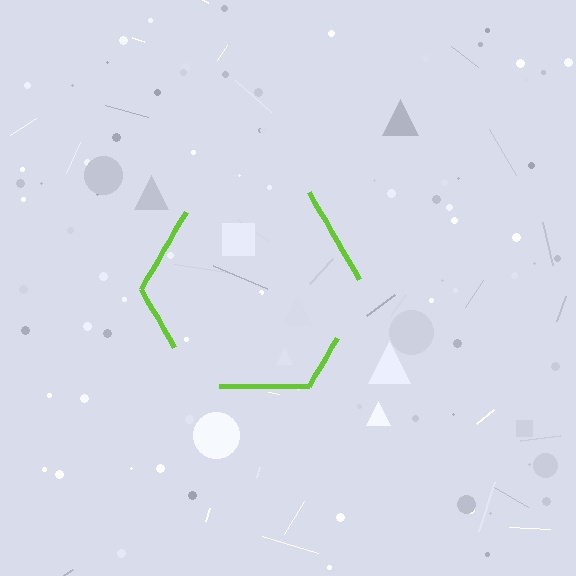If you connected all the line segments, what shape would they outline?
They would outline a hexagon.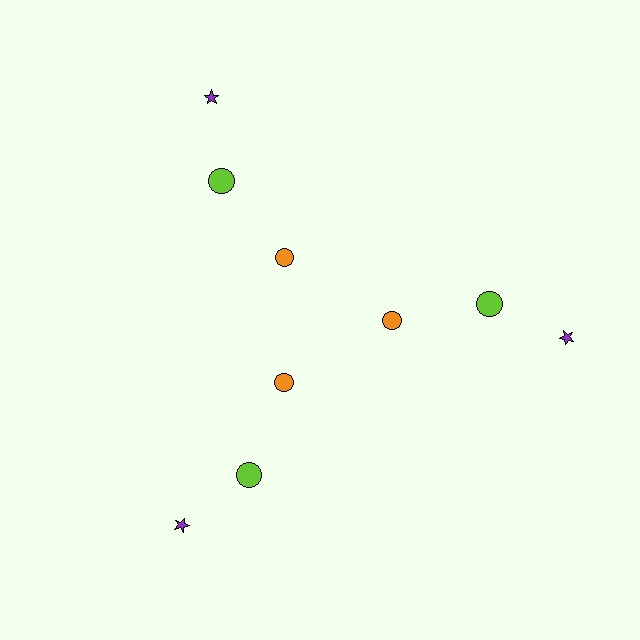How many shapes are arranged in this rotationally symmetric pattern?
There are 9 shapes, arranged in 3 groups of 3.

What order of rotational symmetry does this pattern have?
This pattern has 3-fold rotational symmetry.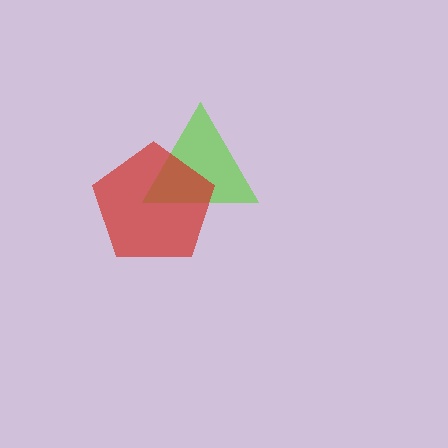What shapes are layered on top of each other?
The layered shapes are: a lime triangle, a red pentagon.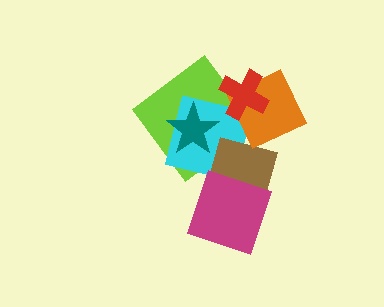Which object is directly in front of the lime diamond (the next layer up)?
The cyan square is directly in front of the lime diamond.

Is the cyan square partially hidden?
Yes, it is partially covered by another shape.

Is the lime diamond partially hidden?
Yes, it is partially covered by another shape.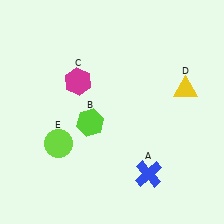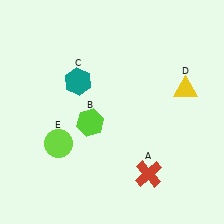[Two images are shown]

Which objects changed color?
A changed from blue to red. C changed from magenta to teal.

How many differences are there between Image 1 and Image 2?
There are 2 differences between the two images.